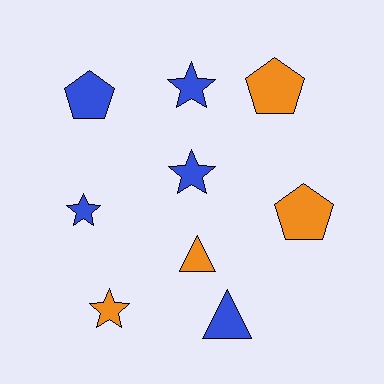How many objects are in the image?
There are 9 objects.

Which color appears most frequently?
Blue, with 5 objects.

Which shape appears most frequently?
Star, with 4 objects.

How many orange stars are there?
There is 1 orange star.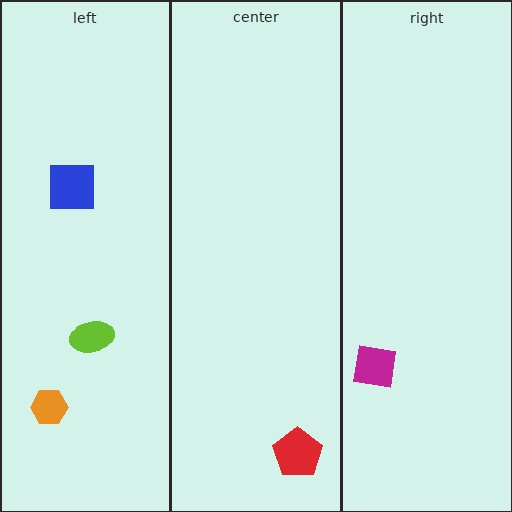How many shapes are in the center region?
1.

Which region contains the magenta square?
The right region.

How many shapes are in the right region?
1.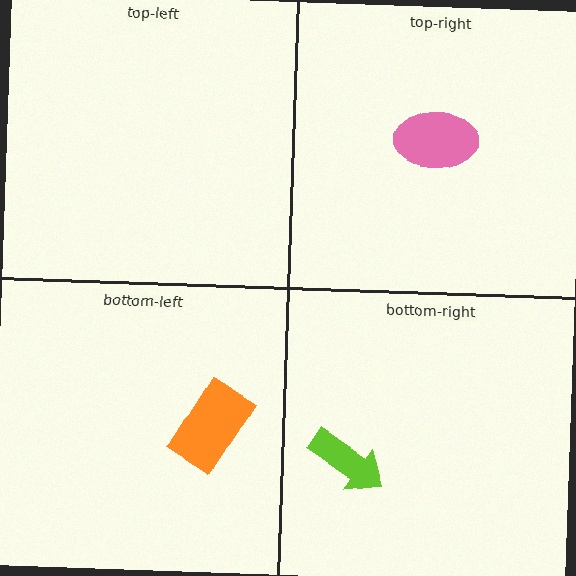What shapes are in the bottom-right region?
The lime arrow.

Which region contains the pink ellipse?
The top-right region.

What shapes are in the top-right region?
The pink ellipse.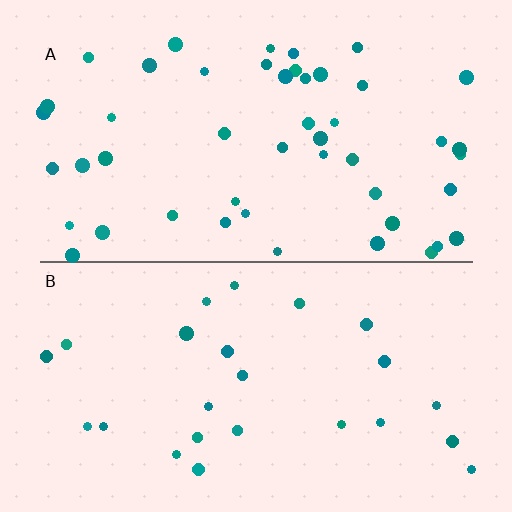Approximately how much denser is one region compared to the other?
Approximately 1.9× — region A over region B.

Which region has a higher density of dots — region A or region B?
A (the top).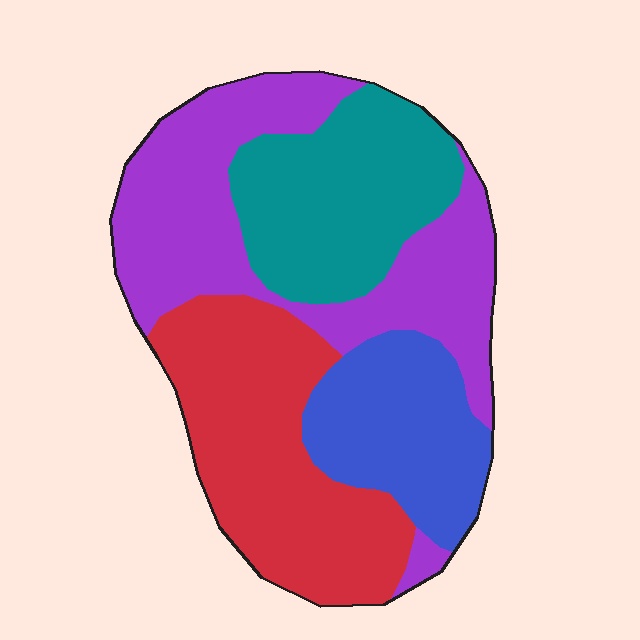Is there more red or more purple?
Purple.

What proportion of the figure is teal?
Teal takes up about one fifth (1/5) of the figure.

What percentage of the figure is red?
Red covers about 30% of the figure.